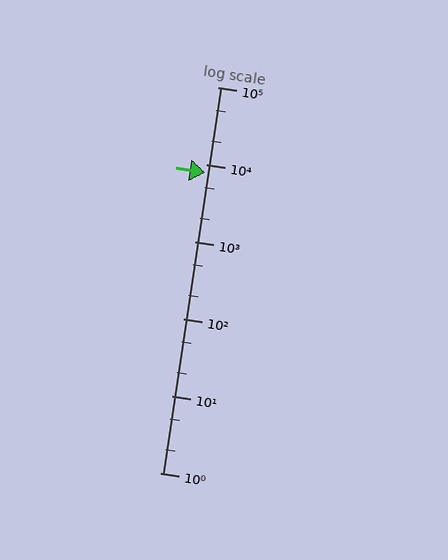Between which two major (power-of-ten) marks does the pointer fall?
The pointer is between 1000 and 10000.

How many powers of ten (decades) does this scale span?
The scale spans 5 decades, from 1 to 100000.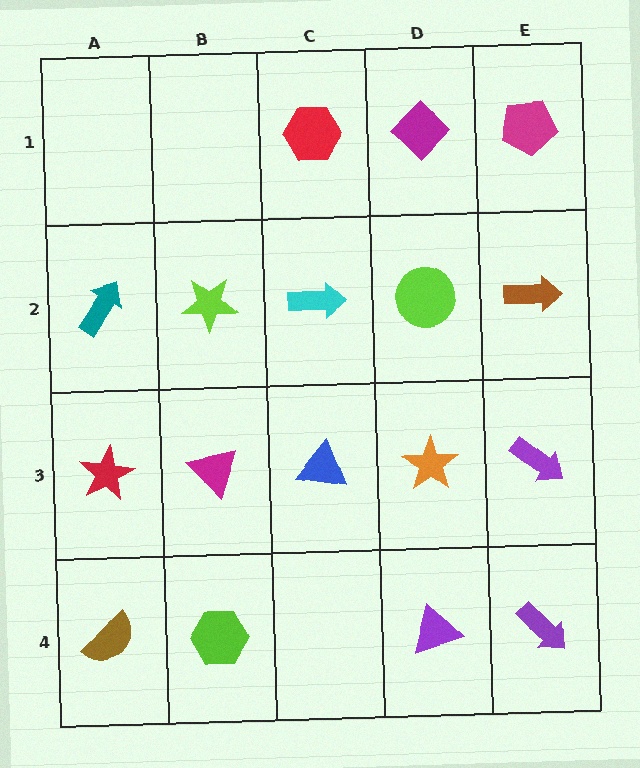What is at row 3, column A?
A red star.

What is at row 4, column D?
A purple triangle.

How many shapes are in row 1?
3 shapes.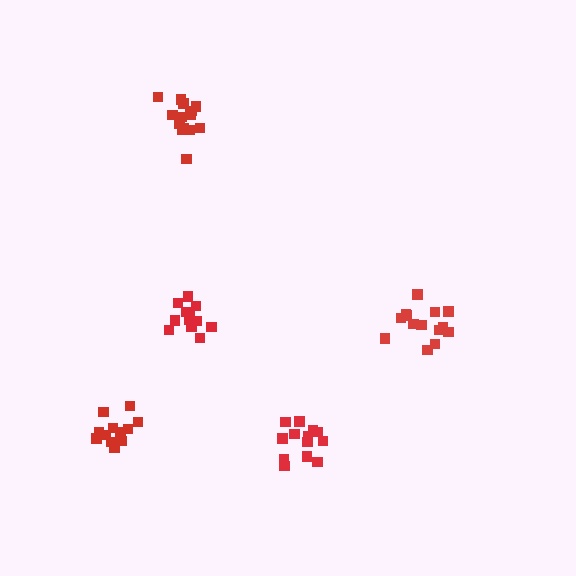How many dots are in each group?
Group 1: 13 dots, Group 2: 15 dots, Group 3: 12 dots, Group 4: 14 dots, Group 5: 12 dots (66 total).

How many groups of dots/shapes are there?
There are 5 groups.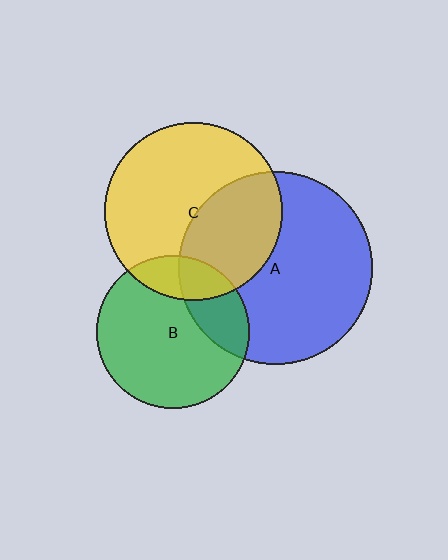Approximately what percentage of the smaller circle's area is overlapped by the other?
Approximately 20%.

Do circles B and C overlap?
Yes.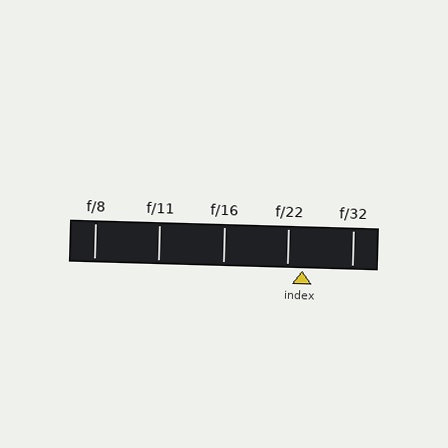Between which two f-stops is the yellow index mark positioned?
The index mark is between f/22 and f/32.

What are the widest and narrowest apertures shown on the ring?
The widest aperture shown is f/8 and the narrowest is f/32.